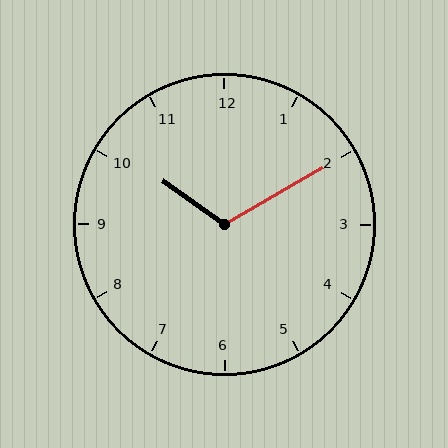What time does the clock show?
10:10.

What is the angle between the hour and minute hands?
Approximately 115 degrees.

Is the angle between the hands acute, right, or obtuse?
It is obtuse.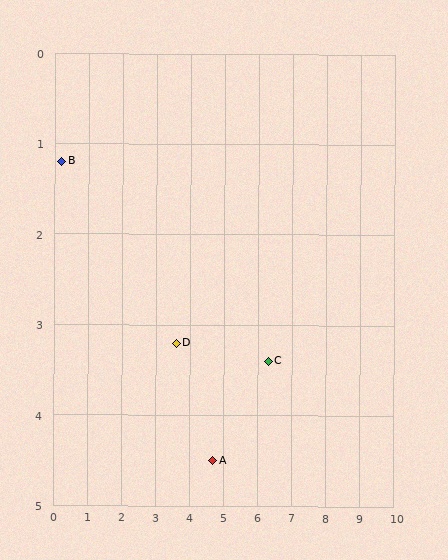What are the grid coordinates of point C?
Point C is at approximately (6.3, 3.4).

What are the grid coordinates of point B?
Point B is at approximately (0.2, 1.2).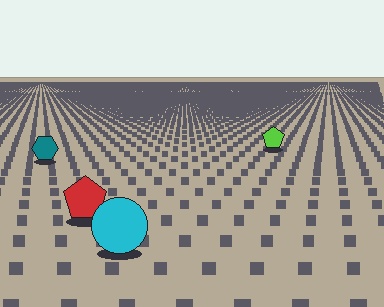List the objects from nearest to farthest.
From nearest to farthest: the cyan circle, the red pentagon, the teal hexagon, the lime pentagon.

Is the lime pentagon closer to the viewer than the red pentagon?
No. The red pentagon is closer — you can tell from the texture gradient: the ground texture is coarser near it.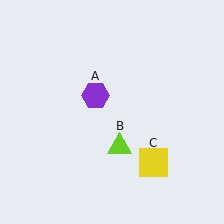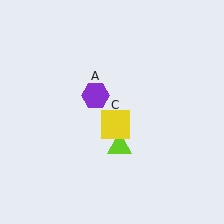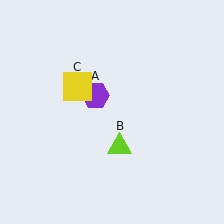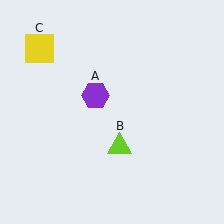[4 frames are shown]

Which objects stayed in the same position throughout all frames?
Purple hexagon (object A) and lime triangle (object B) remained stationary.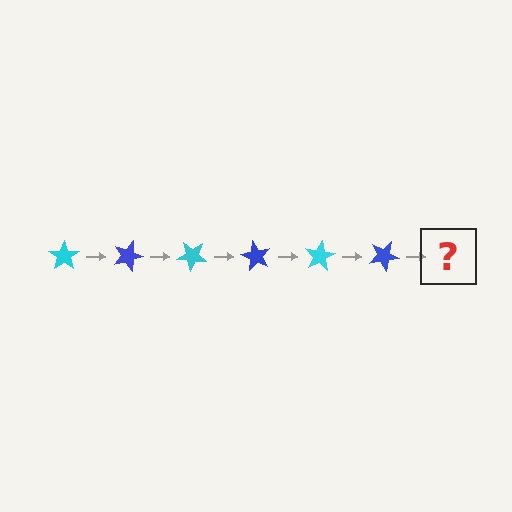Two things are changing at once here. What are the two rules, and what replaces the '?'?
The two rules are that it rotates 20 degrees each step and the color cycles through cyan and blue. The '?' should be a cyan star, rotated 120 degrees from the start.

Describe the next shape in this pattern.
It should be a cyan star, rotated 120 degrees from the start.